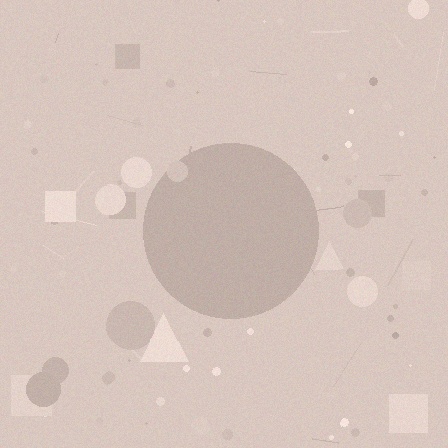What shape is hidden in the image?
A circle is hidden in the image.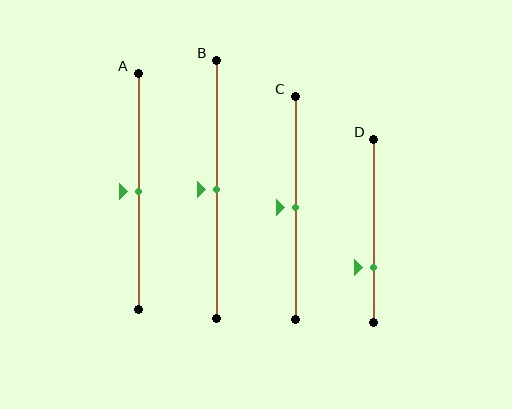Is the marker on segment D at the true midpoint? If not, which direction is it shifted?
No, the marker on segment D is shifted downward by about 20% of the segment length.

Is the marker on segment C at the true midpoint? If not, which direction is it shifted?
Yes, the marker on segment C is at the true midpoint.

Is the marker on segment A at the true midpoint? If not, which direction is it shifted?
Yes, the marker on segment A is at the true midpoint.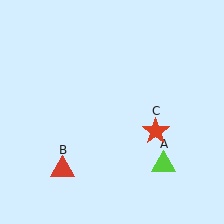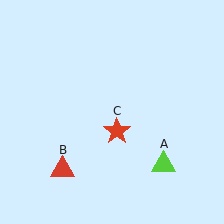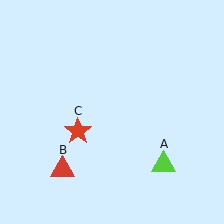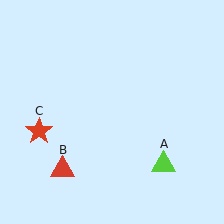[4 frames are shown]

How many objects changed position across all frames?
1 object changed position: red star (object C).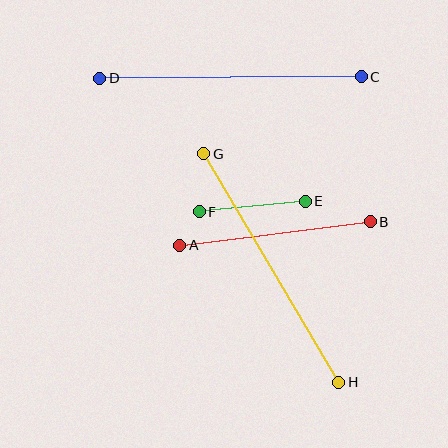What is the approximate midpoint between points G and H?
The midpoint is at approximately (271, 268) pixels.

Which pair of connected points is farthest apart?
Points G and H are farthest apart.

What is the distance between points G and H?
The distance is approximately 265 pixels.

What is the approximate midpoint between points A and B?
The midpoint is at approximately (275, 234) pixels.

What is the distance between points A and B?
The distance is approximately 192 pixels.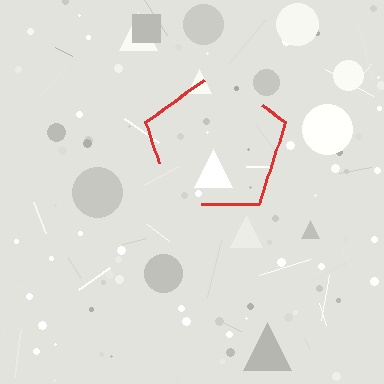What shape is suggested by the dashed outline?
The dashed outline suggests a pentagon.